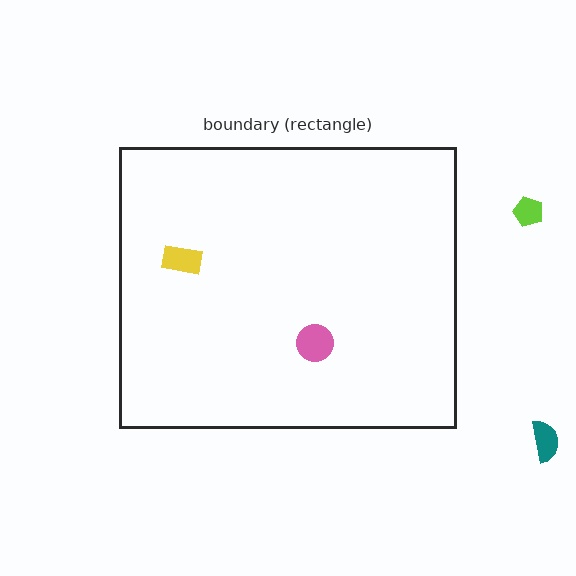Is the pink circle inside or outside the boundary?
Inside.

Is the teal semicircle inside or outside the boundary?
Outside.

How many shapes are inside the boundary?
2 inside, 2 outside.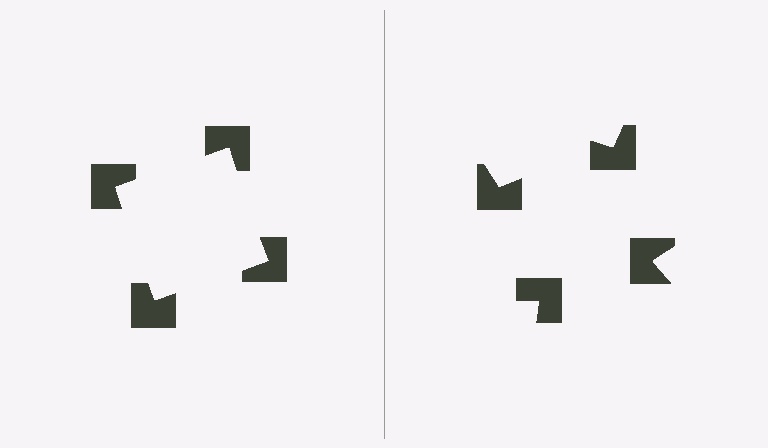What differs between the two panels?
The notched squares are positioned identically on both sides; only the wedge orientations differ. On the left they align to a square; on the right they are misaligned.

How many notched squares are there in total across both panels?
8 — 4 on each side.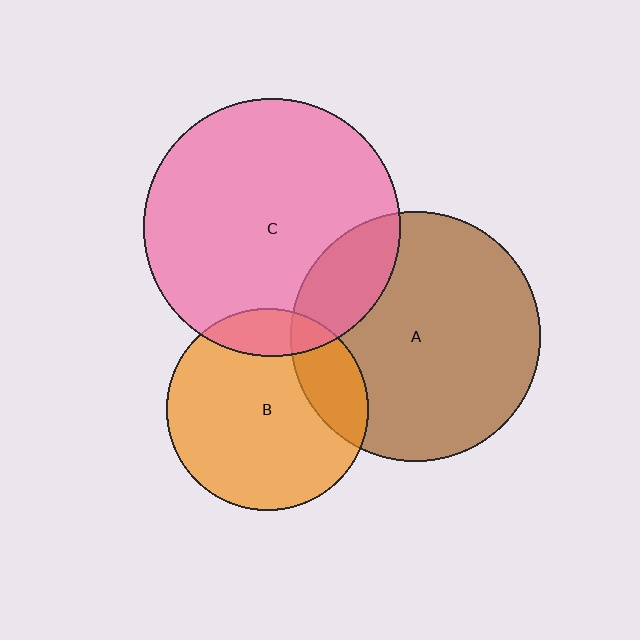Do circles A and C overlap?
Yes.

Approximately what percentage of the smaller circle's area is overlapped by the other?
Approximately 20%.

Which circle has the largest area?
Circle C (pink).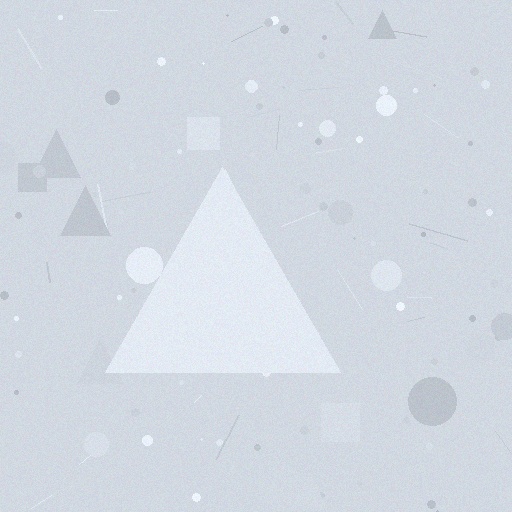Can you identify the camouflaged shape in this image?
The camouflaged shape is a triangle.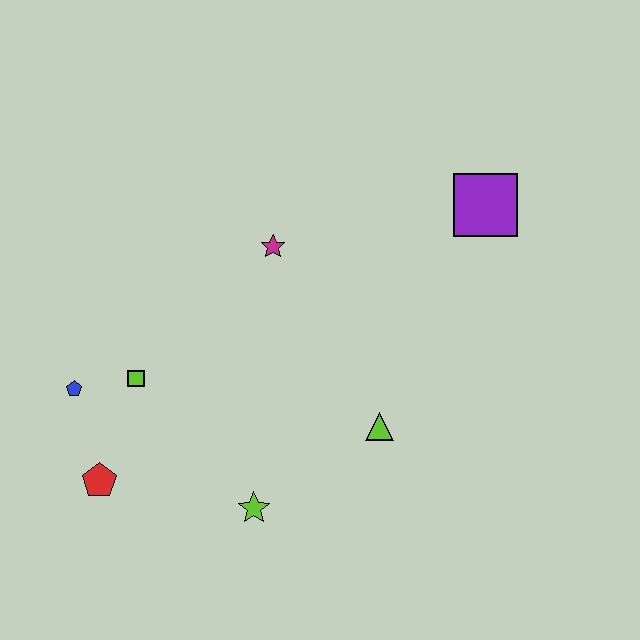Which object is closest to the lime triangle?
The lime star is closest to the lime triangle.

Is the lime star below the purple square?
Yes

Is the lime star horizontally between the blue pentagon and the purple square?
Yes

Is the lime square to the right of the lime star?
No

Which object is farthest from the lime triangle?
The blue pentagon is farthest from the lime triangle.